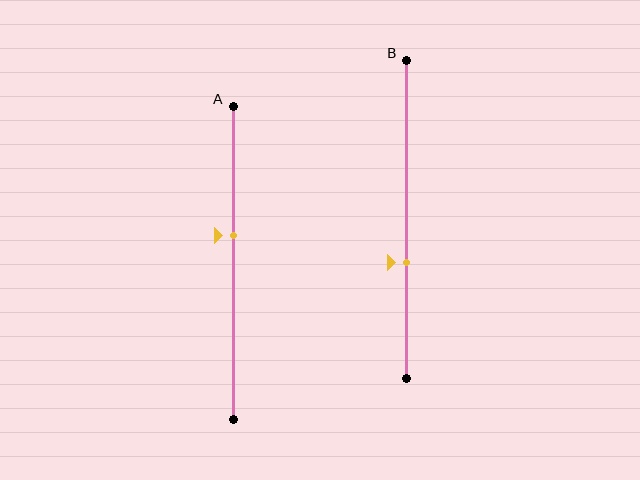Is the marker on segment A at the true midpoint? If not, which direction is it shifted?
No, the marker on segment A is shifted upward by about 9% of the segment length.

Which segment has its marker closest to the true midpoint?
Segment A has its marker closest to the true midpoint.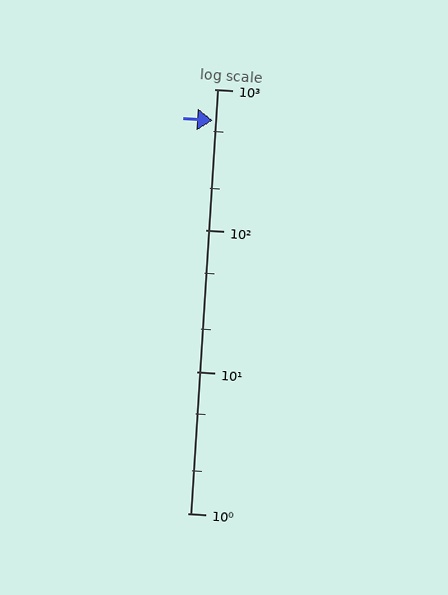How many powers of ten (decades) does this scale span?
The scale spans 3 decades, from 1 to 1000.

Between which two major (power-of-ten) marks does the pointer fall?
The pointer is between 100 and 1000.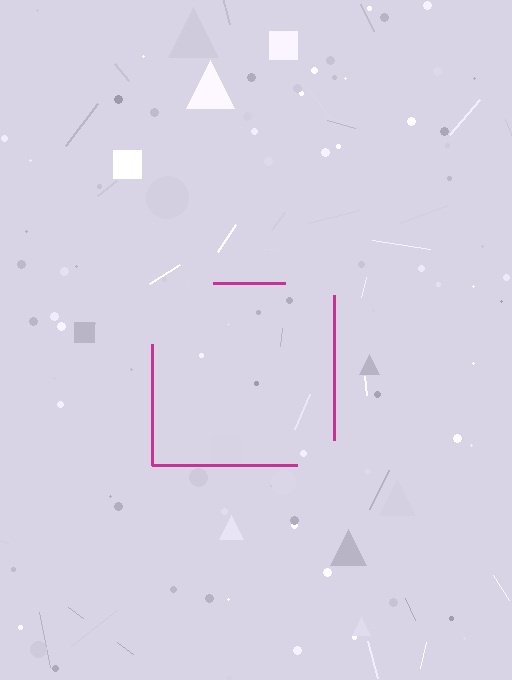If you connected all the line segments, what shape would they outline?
They would outline a square.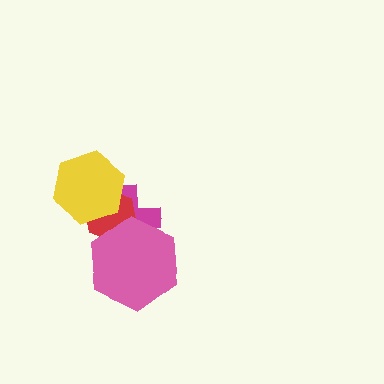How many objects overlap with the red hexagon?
3 objects overlap with the red hexagon.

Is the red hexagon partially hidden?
Yes, it is partially covered by another shape.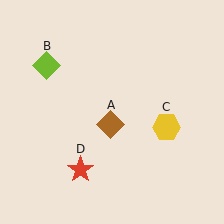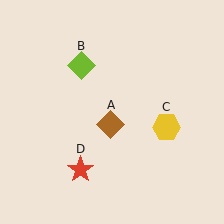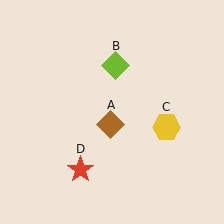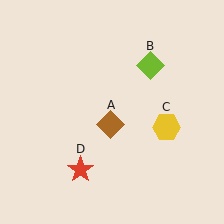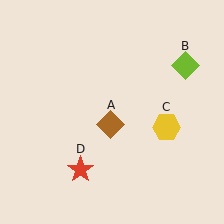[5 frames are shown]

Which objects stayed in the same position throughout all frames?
Brown diamond (object A) and yellow hexagon (object C) and red star (object D) remained stationary.